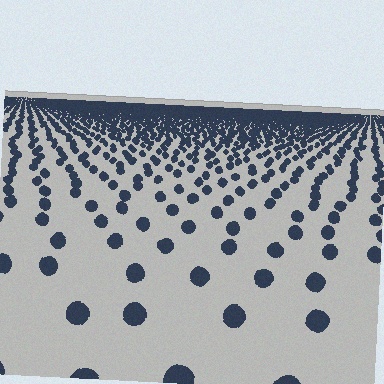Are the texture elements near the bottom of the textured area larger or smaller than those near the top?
Larger. Near the bottom, elements are closer to the viewer and appear at a bigger on-screen size.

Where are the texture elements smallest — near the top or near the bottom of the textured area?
Near the top.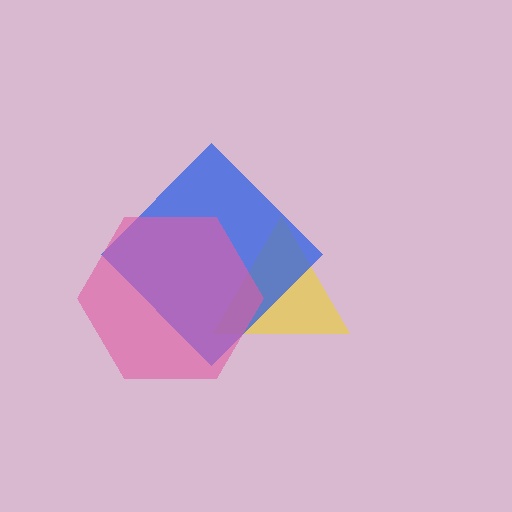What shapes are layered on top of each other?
The layered shapes are: a yellow triangle, a blue diamond, a pink hexagon.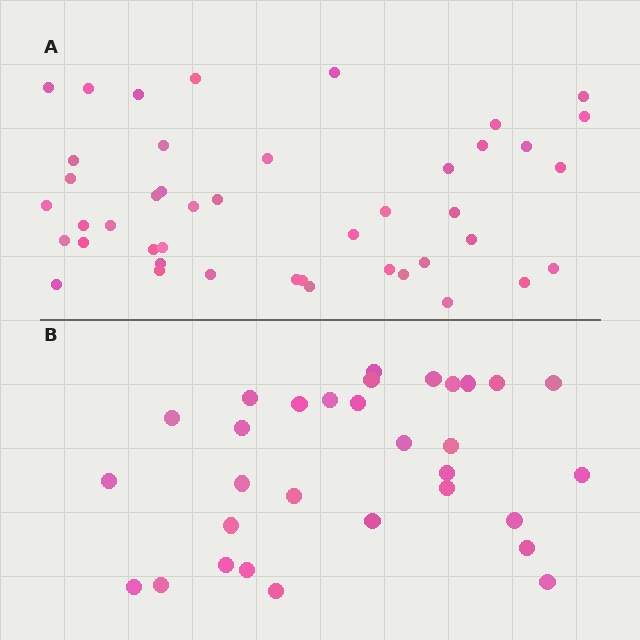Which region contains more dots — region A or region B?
Region A (the top region) has more dots.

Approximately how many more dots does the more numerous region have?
Region A has approximately 15 more dots than region B.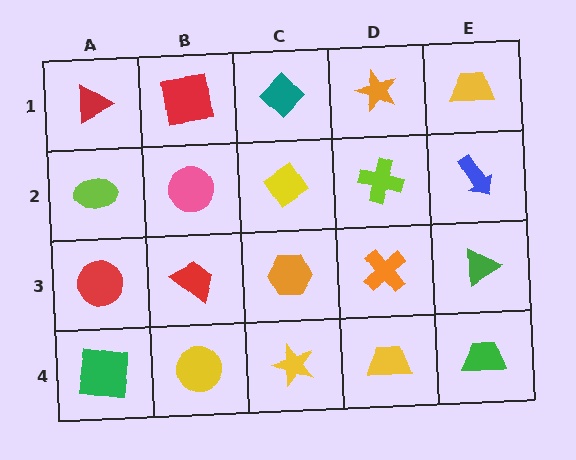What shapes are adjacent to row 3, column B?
A pink circle (row 2, column B), a yellow circle (row 4, column B), a red circle (row 3, column A), an orange hexagon (row 3, column C).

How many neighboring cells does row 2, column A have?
3.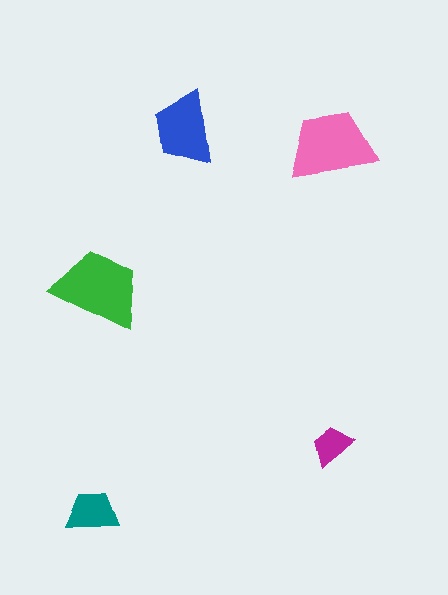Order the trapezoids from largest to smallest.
the green one, the pink one, the blue one, the teal one, the magenta one.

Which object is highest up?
The blue trapezoid is topmost.